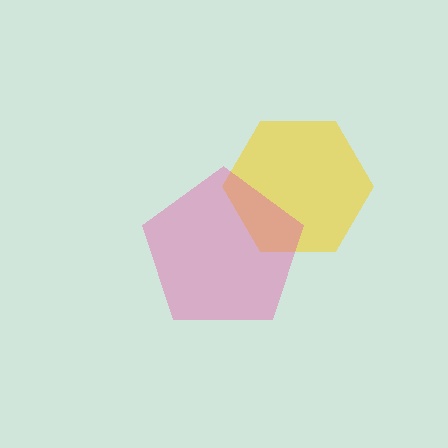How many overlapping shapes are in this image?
There are 2 overlapping shapes in the image.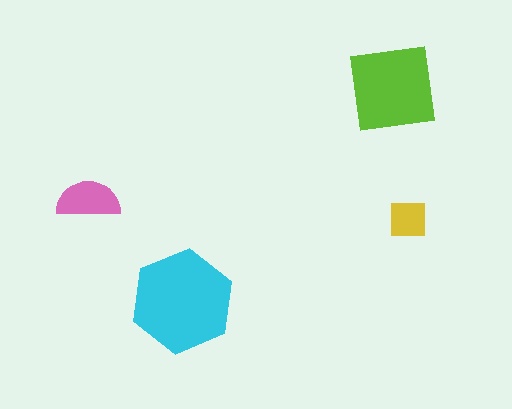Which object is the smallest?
The yellow square.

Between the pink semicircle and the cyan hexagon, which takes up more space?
The cyan hexagon.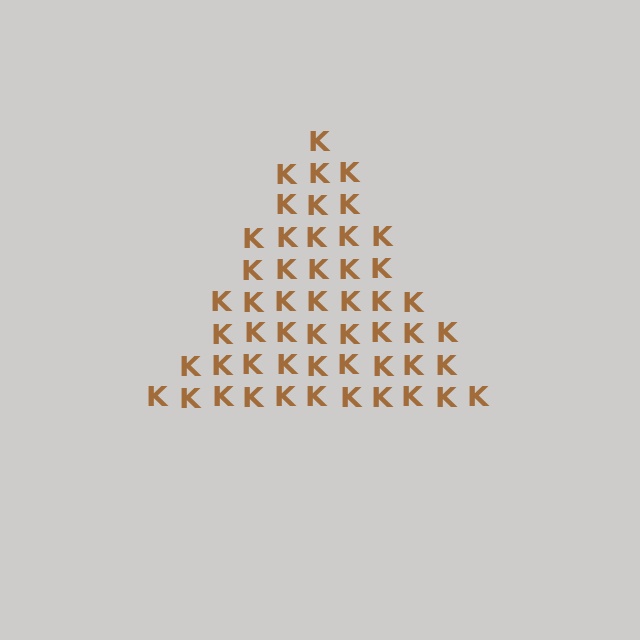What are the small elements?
The small elements are letter K's.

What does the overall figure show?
The overall figure shows a triangle.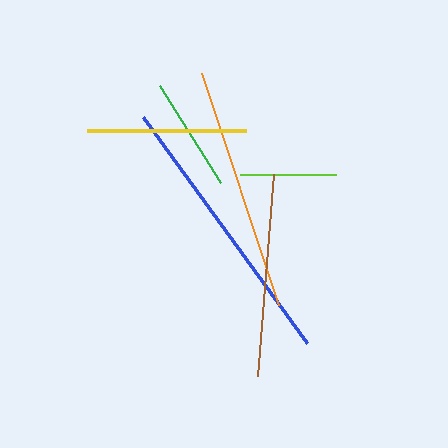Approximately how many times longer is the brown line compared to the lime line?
The brown line is approximately 2.1 times the length of the lime line.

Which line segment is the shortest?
The lime line is the shortest at approximately 96 pixels.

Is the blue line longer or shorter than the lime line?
The blue line is longer than the lime line.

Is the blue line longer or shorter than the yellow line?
The blue line is longer than the yellow line.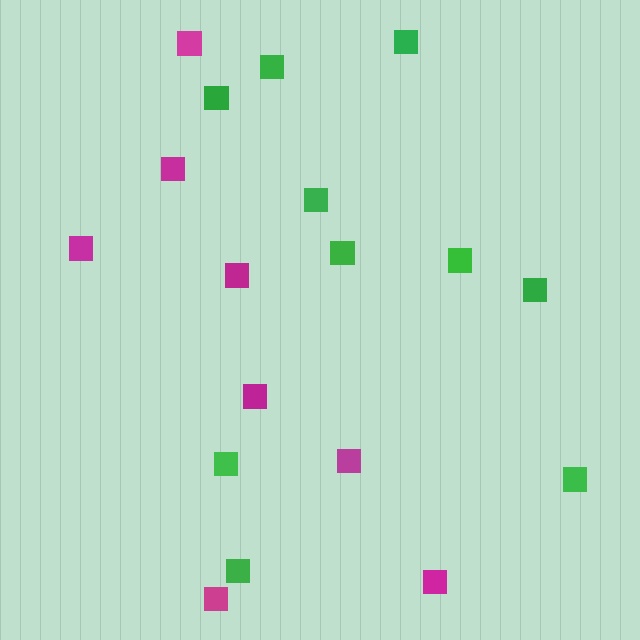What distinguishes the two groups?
There are 2 groups: one group of green squares (10) and one group of magenta squares (8).